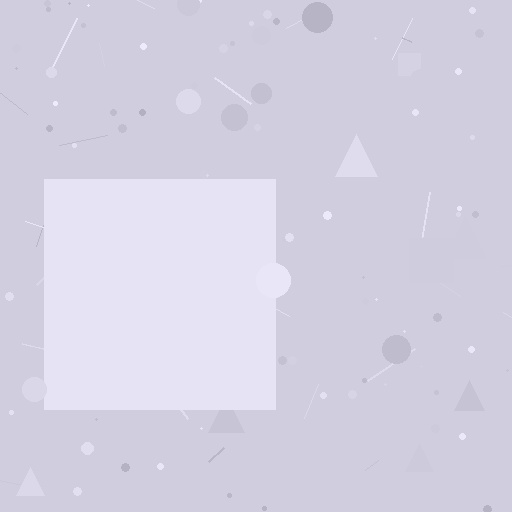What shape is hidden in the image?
A square is hidden in the image.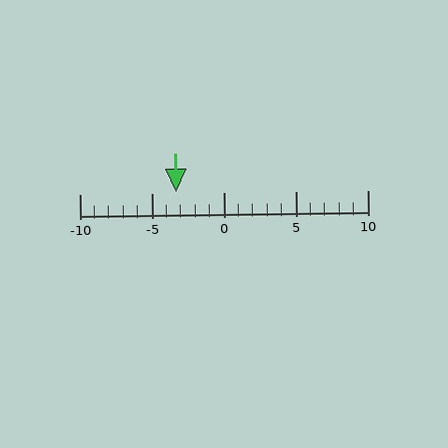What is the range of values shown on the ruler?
The ruler shows values from -10 to 10.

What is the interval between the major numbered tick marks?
The major tick marks are spaced 5 units apart.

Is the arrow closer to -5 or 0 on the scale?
The arrow is closer to -5.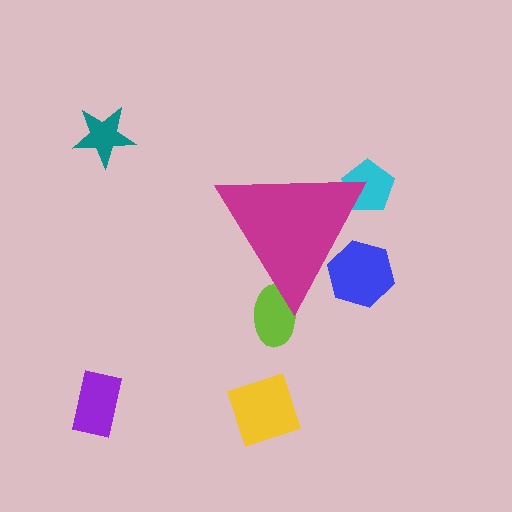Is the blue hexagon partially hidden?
Yes, the blue hexagon is partially hidden behind the magenta triangle.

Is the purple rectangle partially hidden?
No, the purple rectangle is fully visible.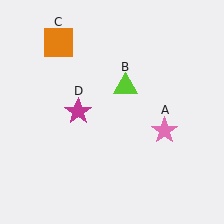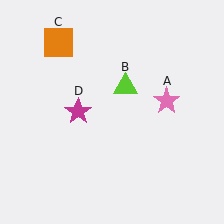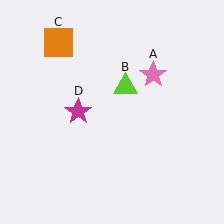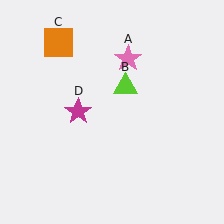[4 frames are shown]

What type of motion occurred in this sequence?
The pink star (object A) rotated counterclockwise around the center of the scene.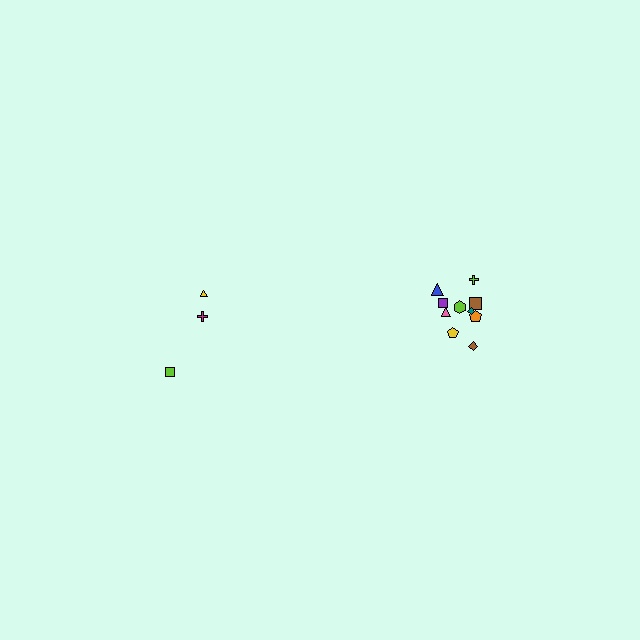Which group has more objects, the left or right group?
The right group.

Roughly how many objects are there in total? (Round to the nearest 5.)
Roughly 15 objects in total.